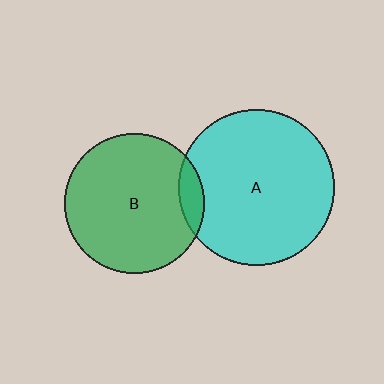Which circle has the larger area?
Circle A (cyan).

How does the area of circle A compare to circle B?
Approximately 1.2 times.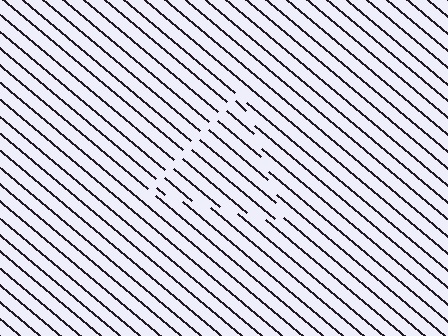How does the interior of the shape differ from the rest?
The interior of the shape contains the same grating, shifted by half a period — the contour is defined by the phase discontinuity where line-ends from the inner and outer gratings abut.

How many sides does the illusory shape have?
3 sides — the line-ends trace a triangle.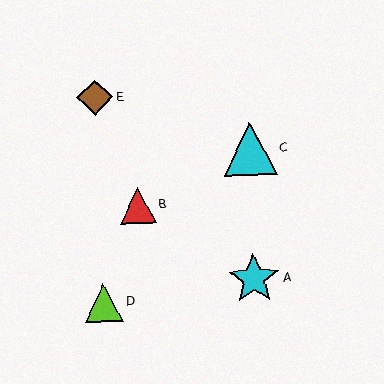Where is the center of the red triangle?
The center of the red triangle is at (138, 205).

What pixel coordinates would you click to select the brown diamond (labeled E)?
Click at (95, 98) to select the brown diamond E.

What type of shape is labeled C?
Shape C is a cyan triangle.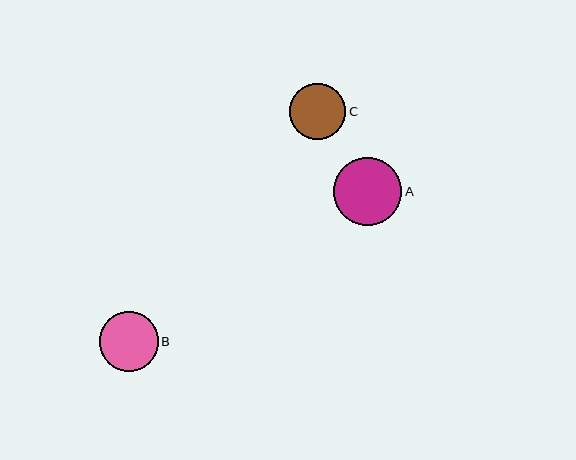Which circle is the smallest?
Circle C is the smallest with a size of approximately 56 pixels.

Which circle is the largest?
Circle A is the largest with a size of approximately 68 pixels.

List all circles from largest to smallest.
From largest to smallest: A, B, C.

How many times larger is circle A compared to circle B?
Circle A is approximately 1.1 times the size of circle B.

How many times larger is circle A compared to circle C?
Circle A is approximately 1.2 times the size of circle C.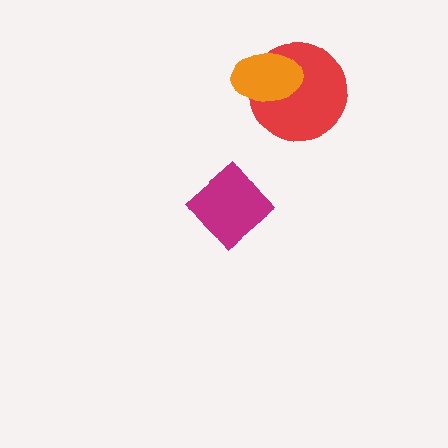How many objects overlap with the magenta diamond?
0 objects overlap with the magenta diamond.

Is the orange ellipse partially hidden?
No, no other shape covers it.